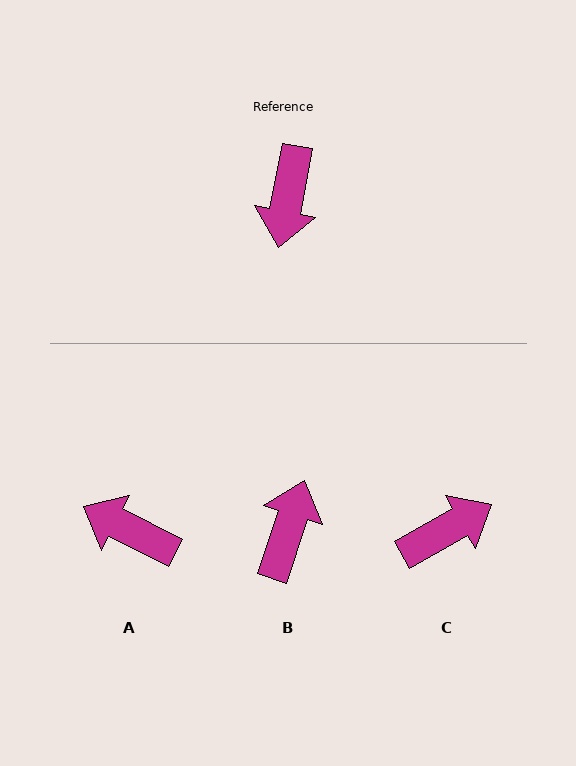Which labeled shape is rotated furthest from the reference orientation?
B, about 172 degrees away.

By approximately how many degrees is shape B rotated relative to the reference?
Approximately 172 degrees counter-clockwise.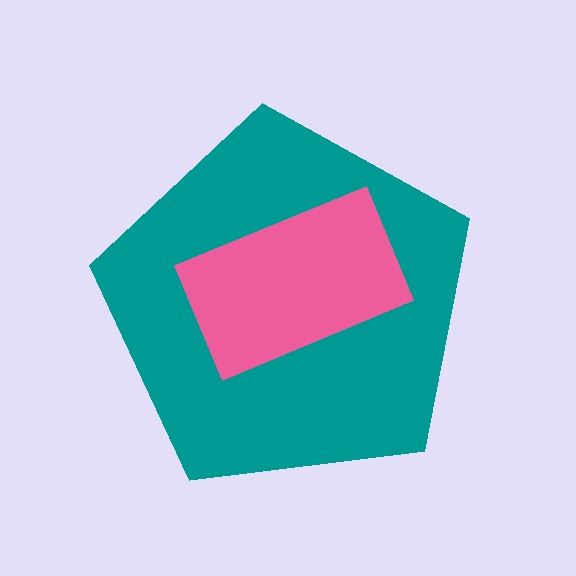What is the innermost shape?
The pink rectangle.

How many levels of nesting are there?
2.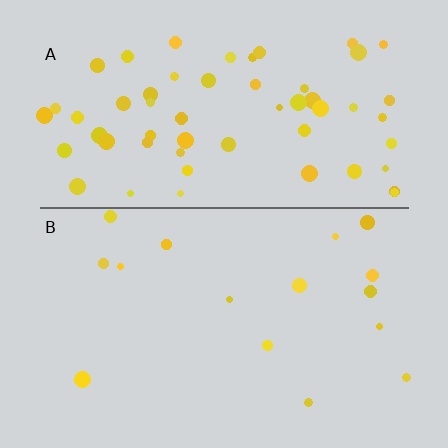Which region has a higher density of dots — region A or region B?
A (the top).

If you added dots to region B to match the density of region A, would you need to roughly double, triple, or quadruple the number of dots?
Approximately quadruple.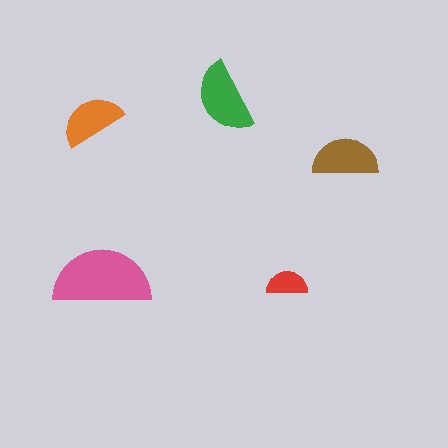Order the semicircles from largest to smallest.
the pink one, the green one, the brown one, the orange one, the red one.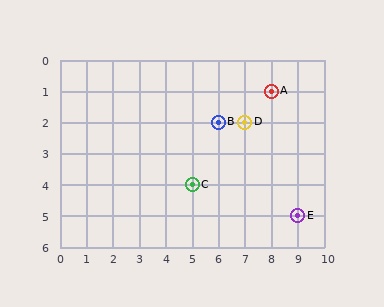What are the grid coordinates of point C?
Point C is at grid coordinates (5, 4).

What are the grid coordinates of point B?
Point B is at grid coordinates (6, 2).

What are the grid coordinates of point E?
Point E is at grid coordinates (9, 5).